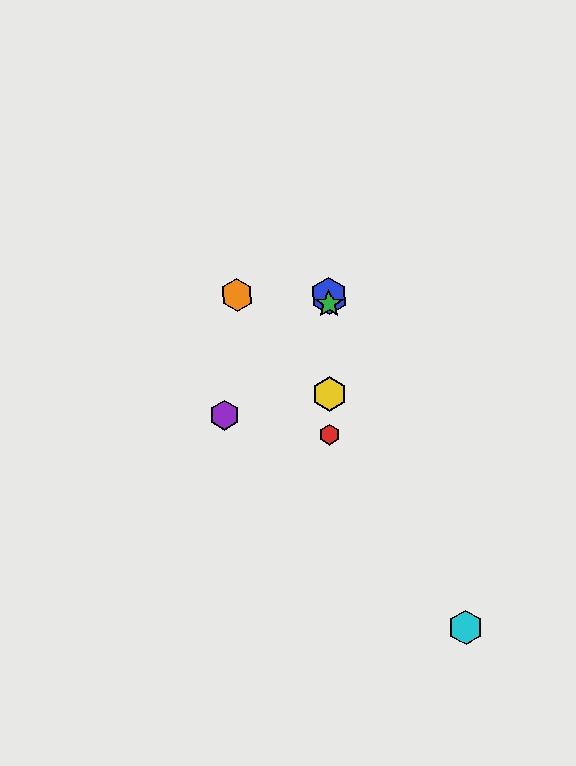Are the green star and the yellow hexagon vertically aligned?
Yes, both are at x≈329.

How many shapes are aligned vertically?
4 shapes (the red hexagon, the blue hexagon, the green star, the yellow hexagon) are aligned vertically.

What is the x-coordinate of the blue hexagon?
The blue hexagon is at x≈329.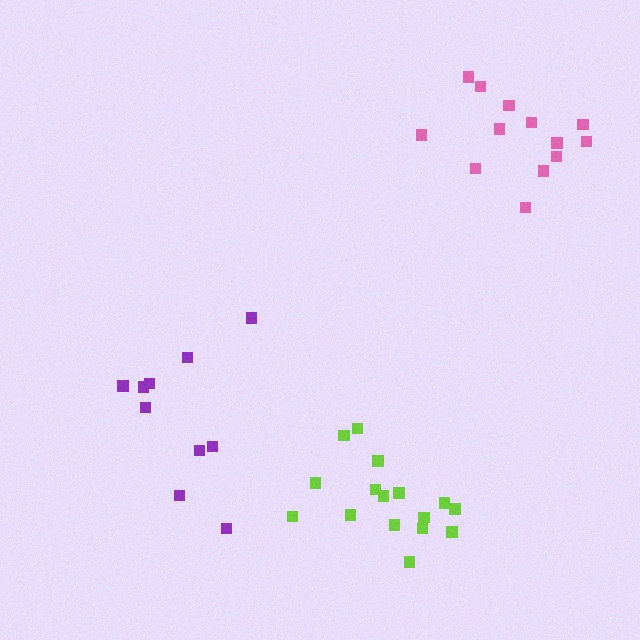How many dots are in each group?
Group 1: 10 dots, Group 2: 13 dots, Group 3: 16 dots (39 total).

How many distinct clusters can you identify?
There are 3 distinct clusters.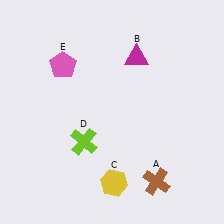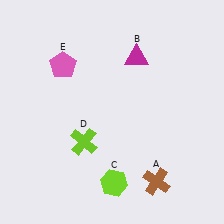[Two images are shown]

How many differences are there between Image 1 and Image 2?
There is 1 difference between the two images.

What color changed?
The hexagon (C) changed from yellow in Image 1 to lime in Image 2.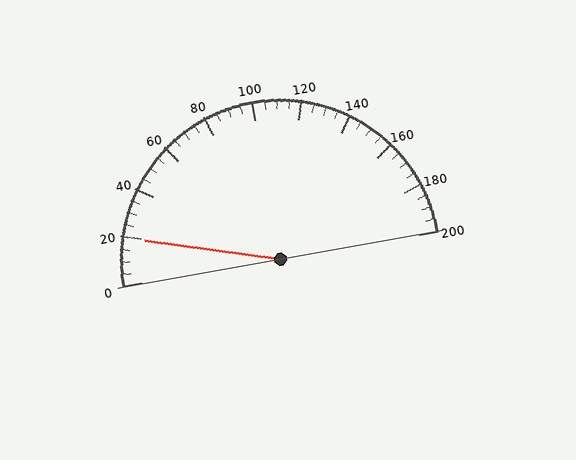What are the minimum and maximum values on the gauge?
The gauge ranges from 0 to 200.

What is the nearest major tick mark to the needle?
The nearest major tick mark is 20.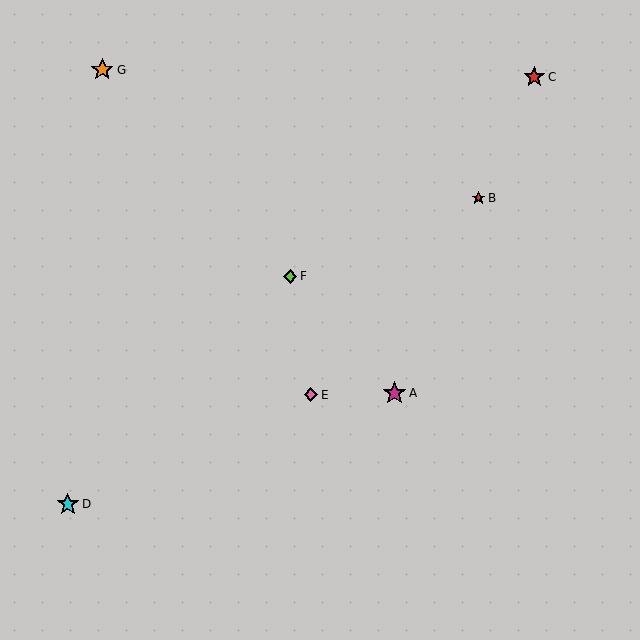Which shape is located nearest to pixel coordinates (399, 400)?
The magenta star (labeled A) at (395, 393) is nearest to that location.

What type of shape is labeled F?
Shape F is a lime diamond.